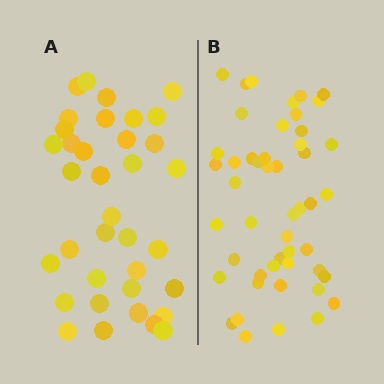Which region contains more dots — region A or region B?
Region B (the right region) has more dots.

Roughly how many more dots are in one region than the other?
Region B has approximately 15 more dots than region A.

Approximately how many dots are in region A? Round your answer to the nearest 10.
About 40 dots. (The exact count is 36, which rounds to 40.)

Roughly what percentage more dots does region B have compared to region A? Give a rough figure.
About 35% more.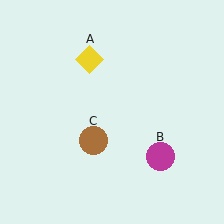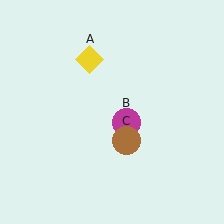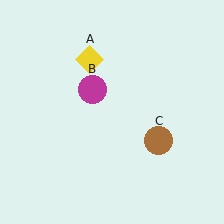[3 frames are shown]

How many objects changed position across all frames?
2 objects changed position: magenta circle (object B), brown circle (object C).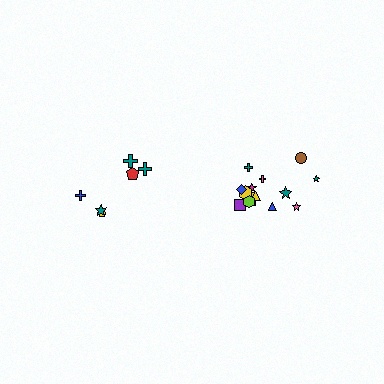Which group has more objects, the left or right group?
The right group.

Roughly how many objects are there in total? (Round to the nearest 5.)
Roughly 20 objects in total.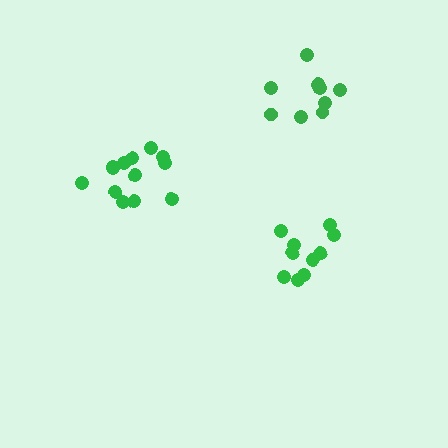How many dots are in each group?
Group 1: 10 dots, Group 2: 9 dots, Group 3: 13 dots (32 total).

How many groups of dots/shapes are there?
There are 3 groups.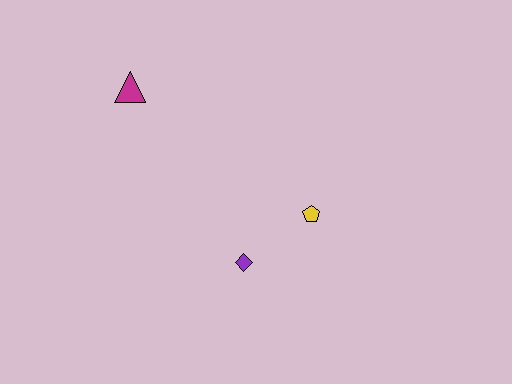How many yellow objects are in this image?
There is 1 yellow object.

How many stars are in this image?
There are no stars.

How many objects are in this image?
There are 3 objects.